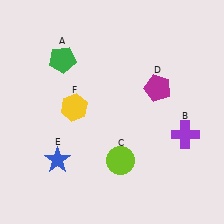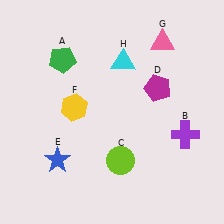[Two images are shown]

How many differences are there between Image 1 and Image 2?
There are 2 differences between the two images.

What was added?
A pink triangle (G), a cyan triangle (H) were added in Image 2.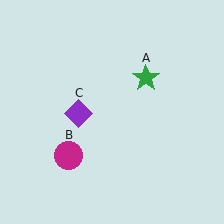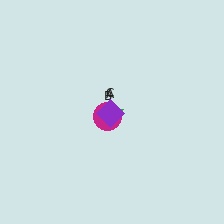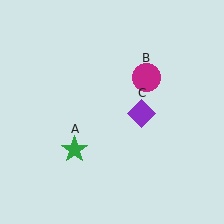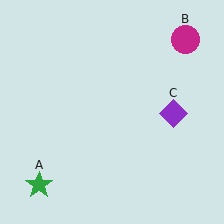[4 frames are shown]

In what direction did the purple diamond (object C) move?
The purple diamond (object C) moved right.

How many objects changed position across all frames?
3 objects changed position: green star (object A), magenta circle (object B), purple diamond (object C).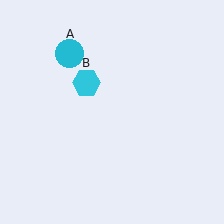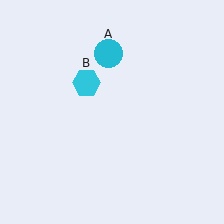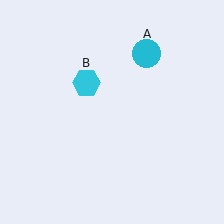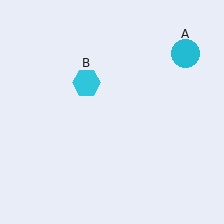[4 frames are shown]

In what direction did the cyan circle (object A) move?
The cyan circle (object A) moved right.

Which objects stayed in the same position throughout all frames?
Cyan hexagon (object B) remained stationary.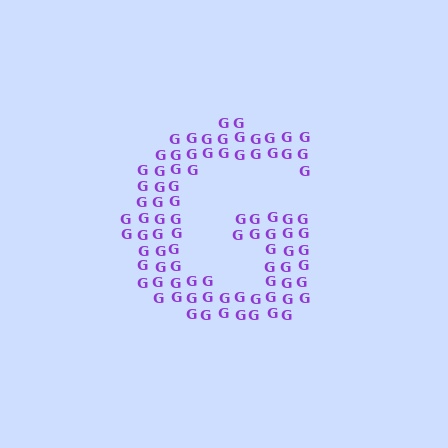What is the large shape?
The large shape is the letter G.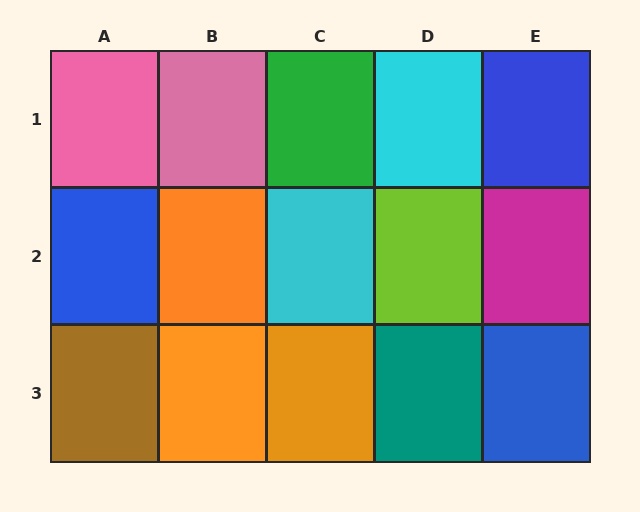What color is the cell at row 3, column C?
Orange.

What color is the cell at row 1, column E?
Blue.